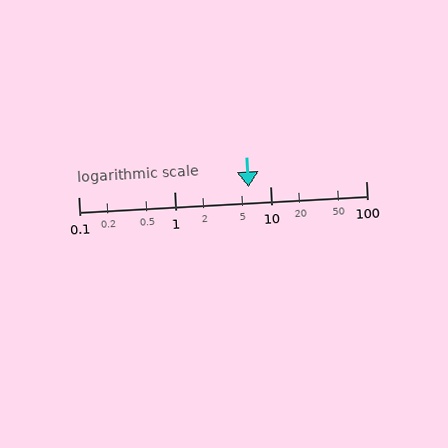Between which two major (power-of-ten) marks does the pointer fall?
The pointer is between 1 and 10.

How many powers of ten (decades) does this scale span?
The scale spans 3 decades, from 0.1 to 100.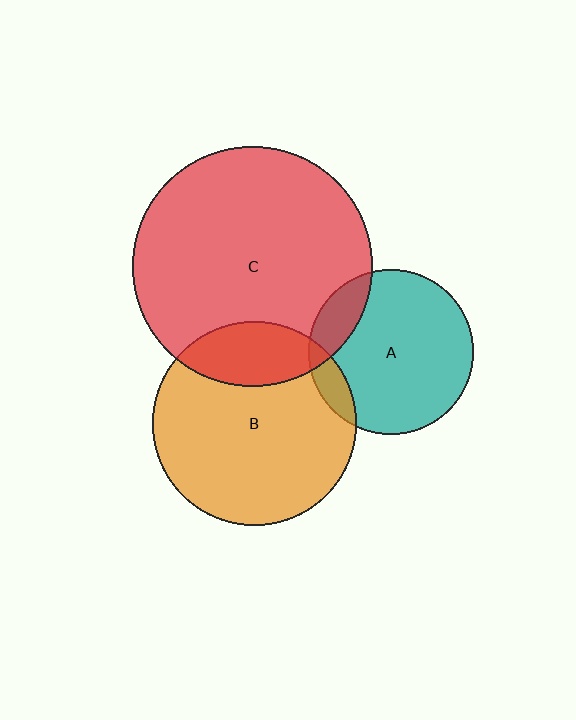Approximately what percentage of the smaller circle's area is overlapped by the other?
Approximately 15%.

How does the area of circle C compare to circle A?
Approximately 2.1 times.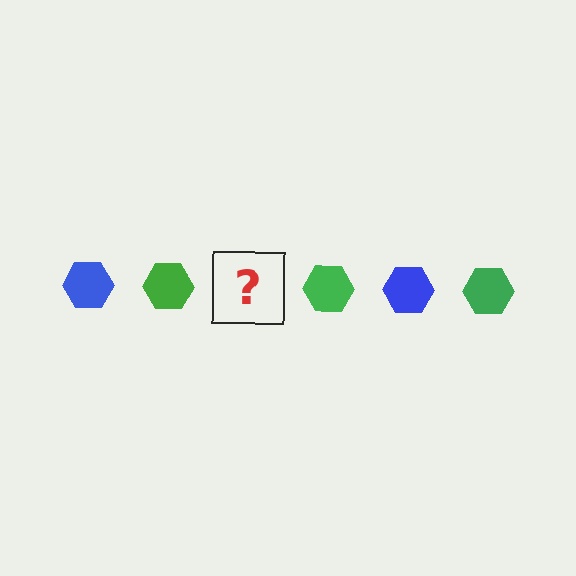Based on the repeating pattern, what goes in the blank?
The blank should be a blue hexagon.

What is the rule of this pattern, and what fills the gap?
The rule is that the pattern cycles through blue, green hexagons. The gap should be filled with a blue hexagon.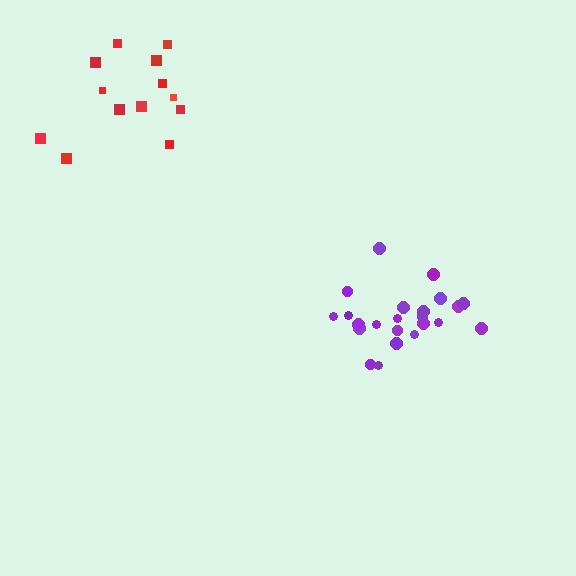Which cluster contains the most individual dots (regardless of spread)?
Purple (23).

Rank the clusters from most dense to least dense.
purple, red.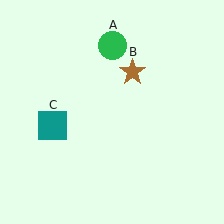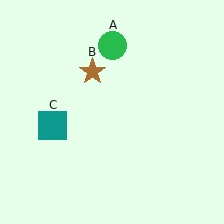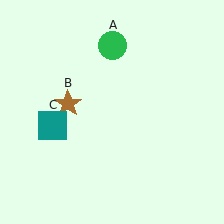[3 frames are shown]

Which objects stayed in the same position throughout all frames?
Green circle (object A) and teal square (object C) remained stationary.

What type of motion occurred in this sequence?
The brown star (object B) rotated counterclockwise around the center of the scene.